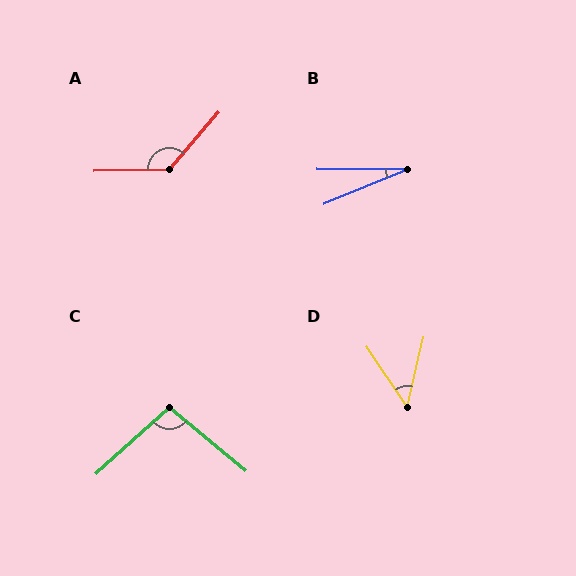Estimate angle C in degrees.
Approximately 98 degrees.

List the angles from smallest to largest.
B (23°), D (47°), C (98°), A (132°).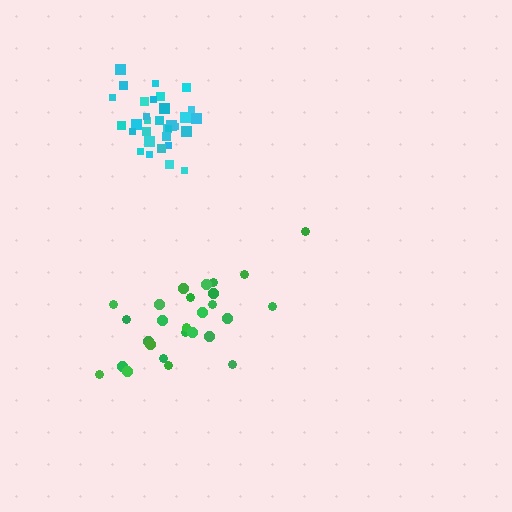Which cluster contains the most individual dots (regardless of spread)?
Cyan (34).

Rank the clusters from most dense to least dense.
cyan, green.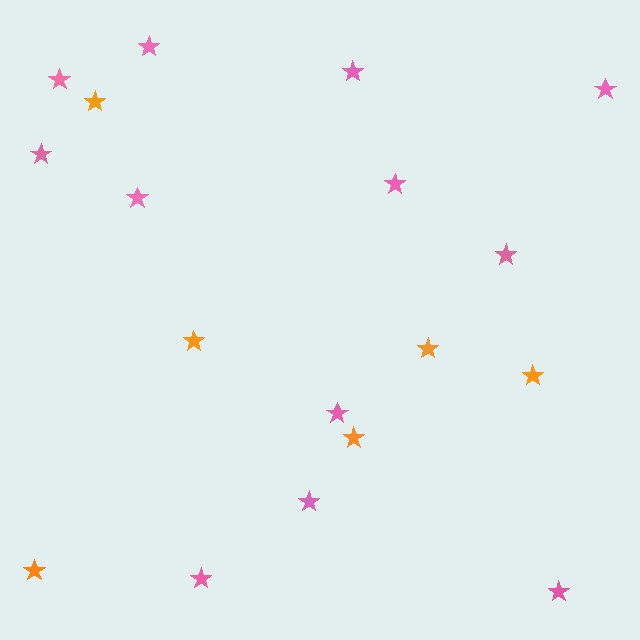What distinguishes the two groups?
There are 2 groups: one group of orange stars (6) and one group of pink stars (12).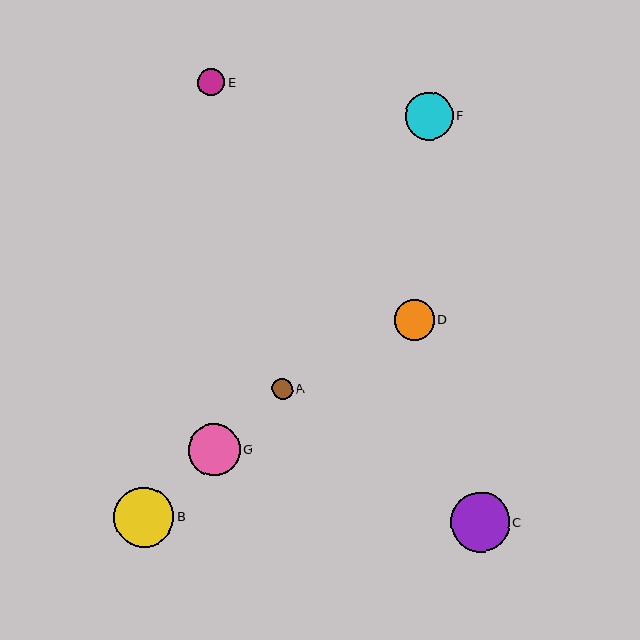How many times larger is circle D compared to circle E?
Circle D is approximately 1.5 times the size of circle E.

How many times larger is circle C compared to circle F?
Circle C is approximately 1.2 times the size of circle F.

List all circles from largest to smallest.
From largest to smallest: B, C, G, F, D, E, A.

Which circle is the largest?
Circle B is the largest with a size of approximately 60 pixels.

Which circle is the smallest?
Circle A is the smallest with a size of approximately 20 pixels.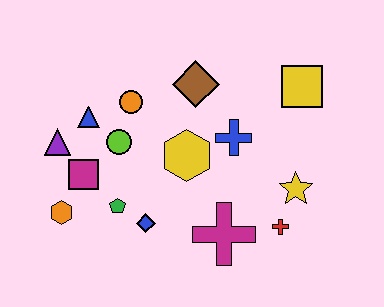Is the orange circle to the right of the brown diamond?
No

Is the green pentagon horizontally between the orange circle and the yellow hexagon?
No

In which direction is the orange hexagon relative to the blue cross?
The orange hexagon is to the left of the blue cross.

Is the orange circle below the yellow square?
Yes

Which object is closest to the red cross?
The yellow star is closest to the red cross.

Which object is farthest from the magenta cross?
The purple triangle is farthest from the magenta cross.